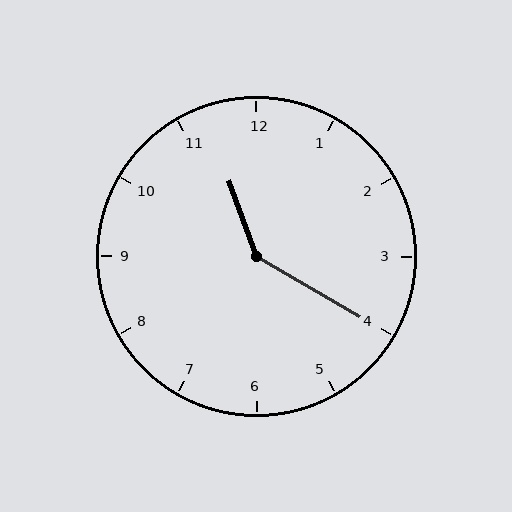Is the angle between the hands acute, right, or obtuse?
It is obtuse.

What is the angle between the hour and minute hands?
Approximately 140 degrees.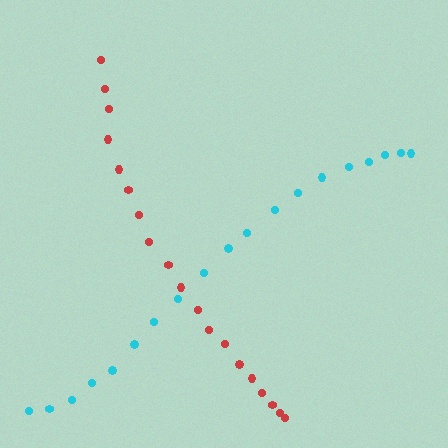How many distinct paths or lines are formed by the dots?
There are 2 distinct paths.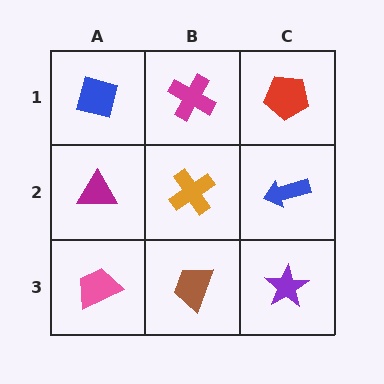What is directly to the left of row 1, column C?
A magenta cross.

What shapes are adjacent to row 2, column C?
A red pentagon (row 1, column C), a purple star (row 3, column C), an orange cross (row 2, column B).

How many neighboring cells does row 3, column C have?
2.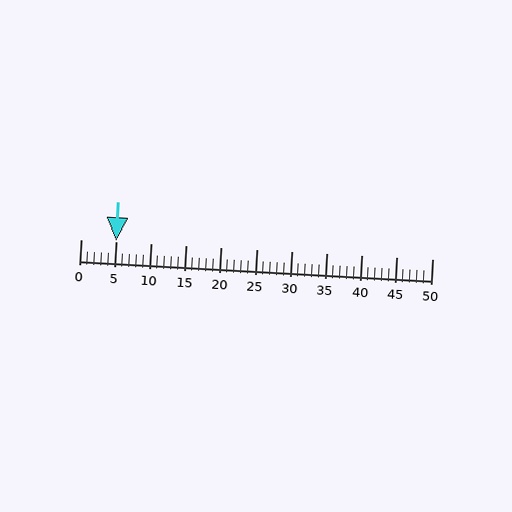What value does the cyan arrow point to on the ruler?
The cyan arrow points to approximately 5.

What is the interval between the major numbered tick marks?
The major tick marks are spaced 5 units apart.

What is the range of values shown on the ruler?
The ruler shows values from 0 to 50.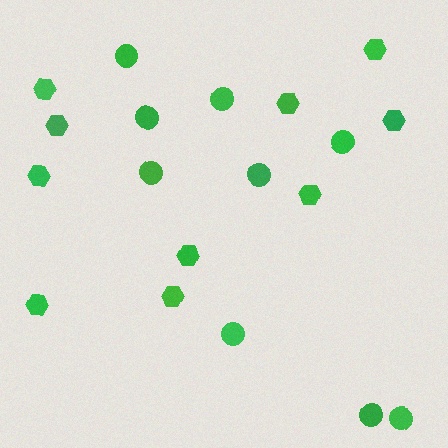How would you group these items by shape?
There are 2 groups: one group of hexagons (10) and one group of circles (9).